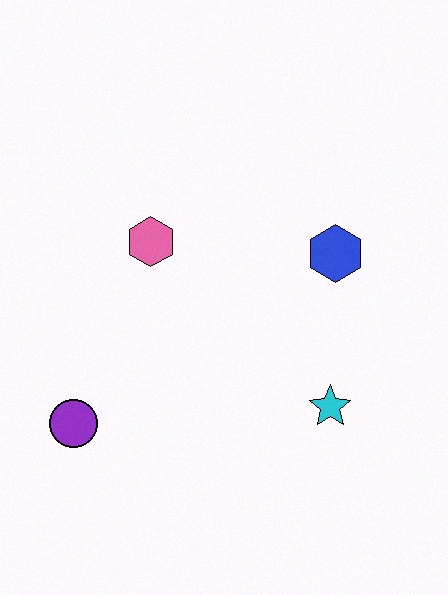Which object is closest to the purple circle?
The pink hexagon is closest to the purple circle.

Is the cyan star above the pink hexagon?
No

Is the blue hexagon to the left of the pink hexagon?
No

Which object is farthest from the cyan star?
The purple circle is farthest from the cyan star.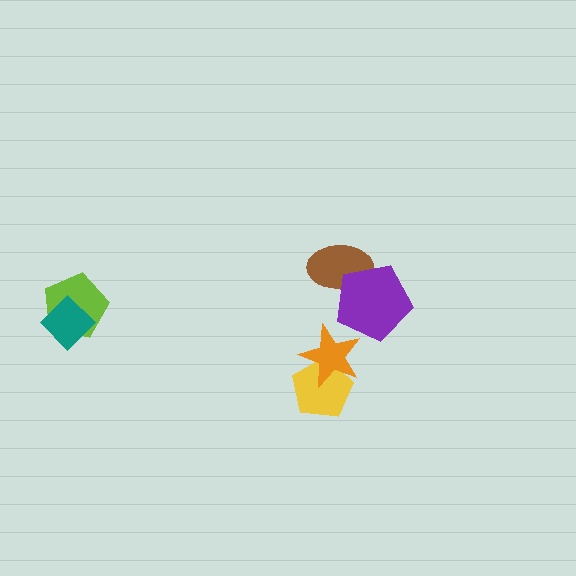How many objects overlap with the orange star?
1 object overlaps with the orange star.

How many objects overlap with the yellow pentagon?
1 object overlaps with the yellow pentagon.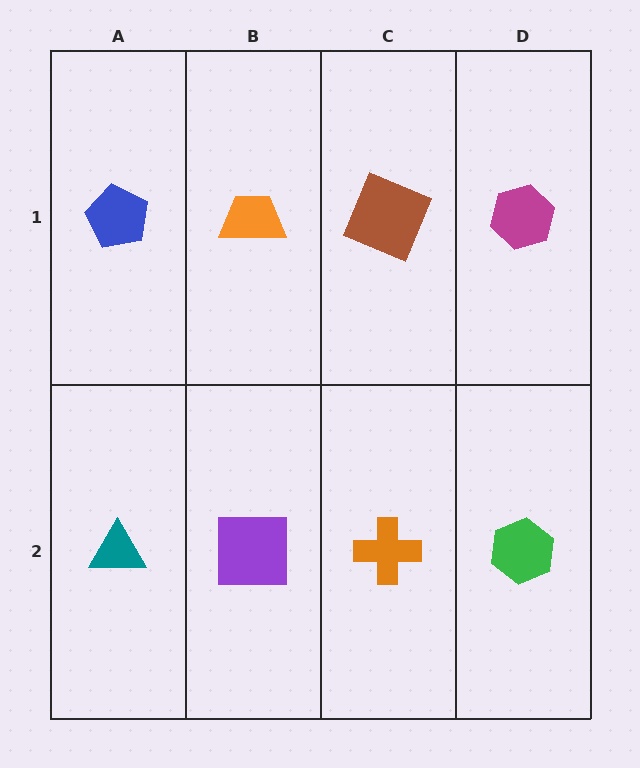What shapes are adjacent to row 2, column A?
A blue pentagon (row 1, column A), a purple square (row 2, column B).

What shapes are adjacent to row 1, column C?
An orange cross (row 2, column C), an orange trapezoid (row 1, column B), a magenta hexagon (row 1, column D).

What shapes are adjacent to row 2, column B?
An orange trapezoid (row 1, column B), a teal triangle (row 2, column A), an orange cross (row 2, column C).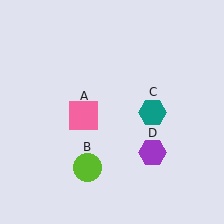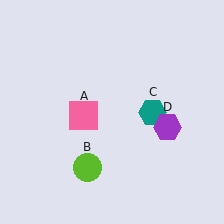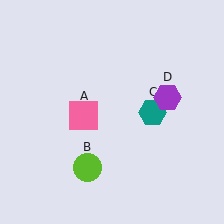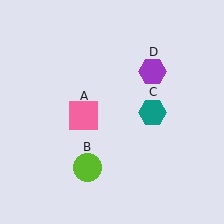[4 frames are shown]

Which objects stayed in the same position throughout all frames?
Pink square (object A) and lime circle (object B) and teal hexagon (object C) remained stationary.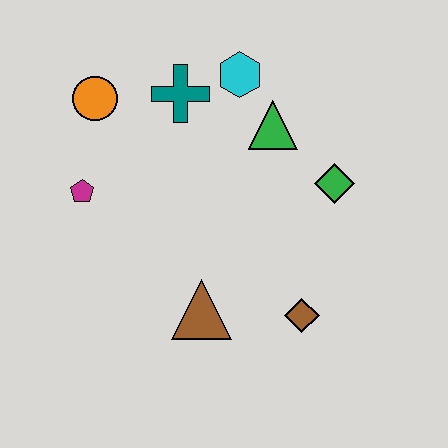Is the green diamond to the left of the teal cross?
No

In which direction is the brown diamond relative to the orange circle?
The brown diamond is below the orange circle.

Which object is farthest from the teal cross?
The brown diamond is farthest from the teal cross.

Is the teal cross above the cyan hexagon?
No